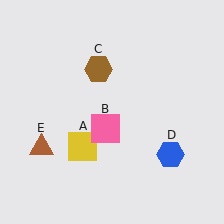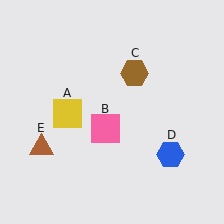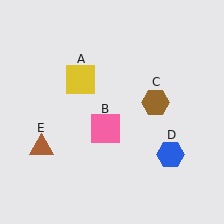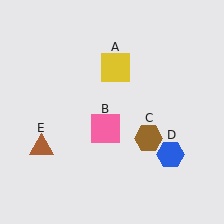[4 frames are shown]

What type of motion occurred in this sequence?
The yellow square (object A), brown hexagon (object C) rotated clockwise around the center of the scene.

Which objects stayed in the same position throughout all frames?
Pink square (object B) and blue hexagon (object D) and brown triangle (object E) remained stationary.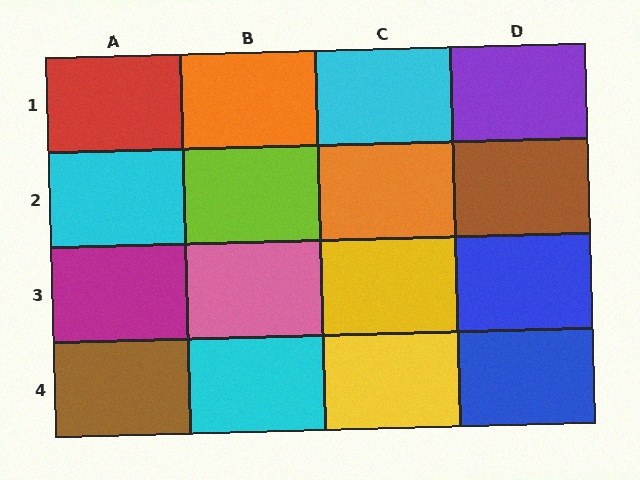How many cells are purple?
1 cell is purple.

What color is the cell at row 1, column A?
Red.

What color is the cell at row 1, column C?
Cyan.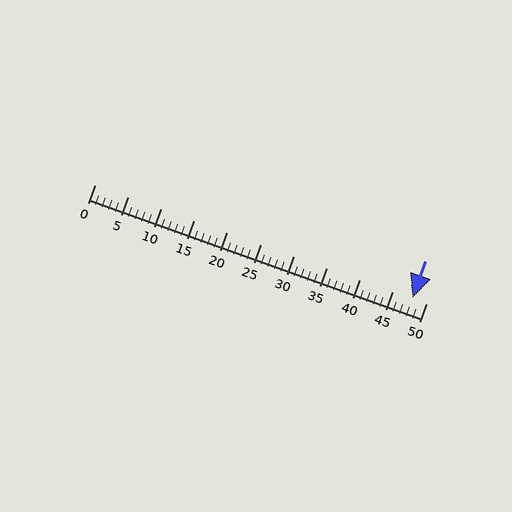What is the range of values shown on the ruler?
The ruler shows values from 0 to 50.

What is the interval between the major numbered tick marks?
The major tick marks are spaced 5 units apart.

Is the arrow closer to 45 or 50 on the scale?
The arrow is closer to 50.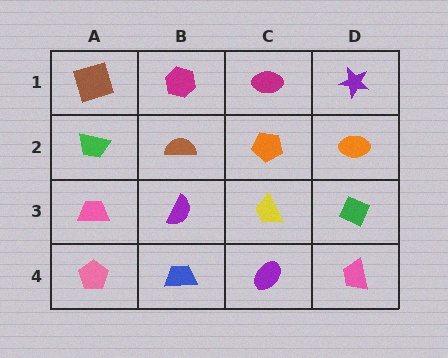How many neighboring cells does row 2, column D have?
3.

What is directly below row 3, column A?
A pink pentagon.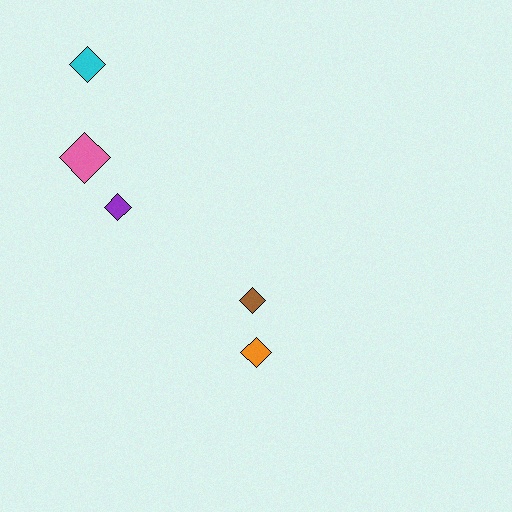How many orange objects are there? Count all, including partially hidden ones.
There is 1 orange object.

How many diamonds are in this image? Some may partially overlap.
There are 5 diamonds.